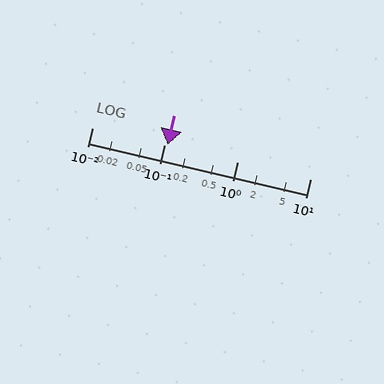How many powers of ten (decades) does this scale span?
The scale spans 3 decades, from 0.01 to 10.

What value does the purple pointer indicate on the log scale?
The pointer indicates approximately 0.11.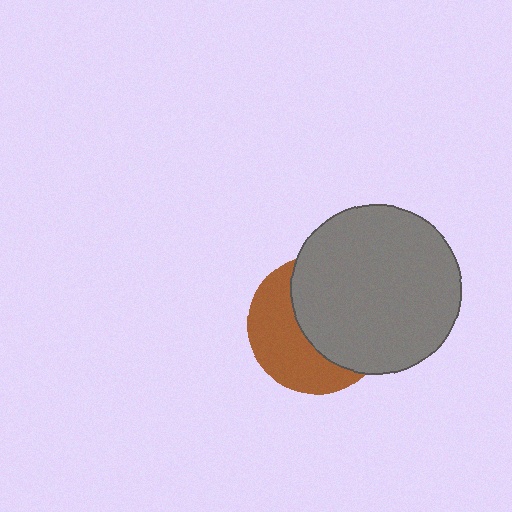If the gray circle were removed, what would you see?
You would see the complete brown circle.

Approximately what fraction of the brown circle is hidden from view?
Roughly 56% of the brown circle is hidden behind the gray circle.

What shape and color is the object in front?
The object in front is a gray circle.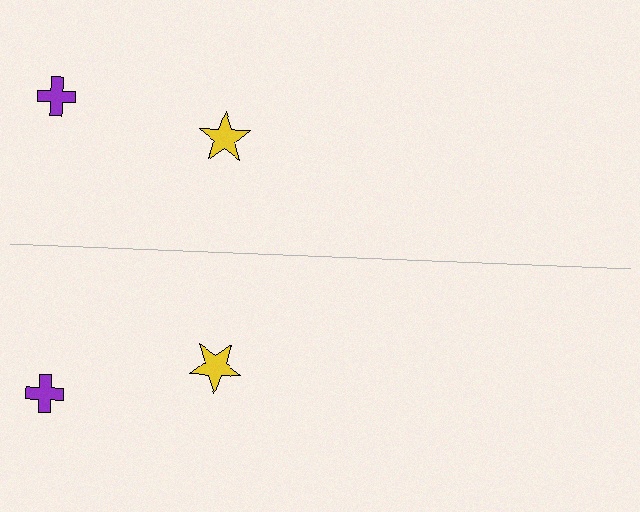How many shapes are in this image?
There are 4 shapes in this image.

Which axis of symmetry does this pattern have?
The pattern has a horizontal axis of symmetry running through the center of the image.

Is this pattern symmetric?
Yes, this pattern has bilateral (reflection) symmetry.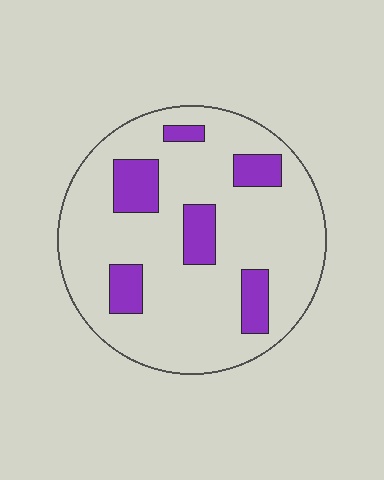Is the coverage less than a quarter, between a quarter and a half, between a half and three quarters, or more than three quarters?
Less than a quarter.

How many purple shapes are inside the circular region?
6.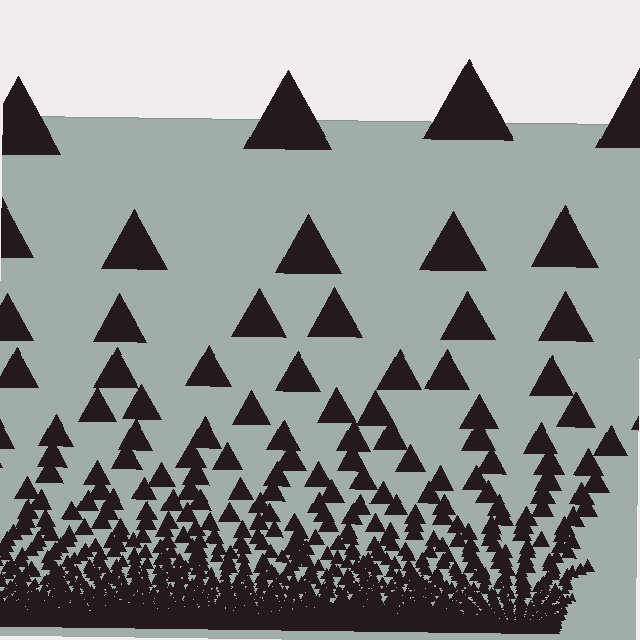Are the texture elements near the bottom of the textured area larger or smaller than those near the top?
Smaller. The gradient is inverted — elements near the bottom are smaller and denser.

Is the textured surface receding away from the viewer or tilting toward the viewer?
The surface appears to tilt toward the viewer. Texture elements get larger and sparser toward the top.